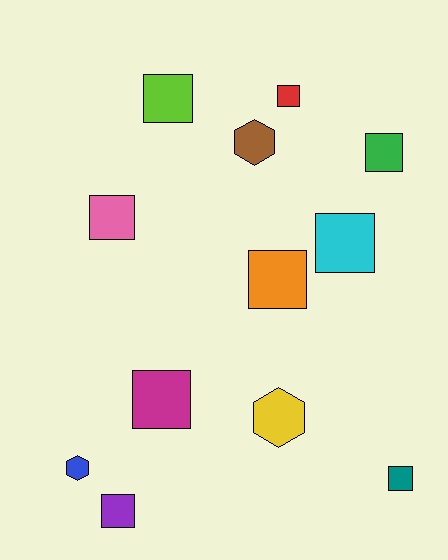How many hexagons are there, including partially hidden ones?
There are 3 hexagons.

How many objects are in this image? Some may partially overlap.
There are 12 objects.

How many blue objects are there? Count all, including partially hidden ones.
There is 1 blue object.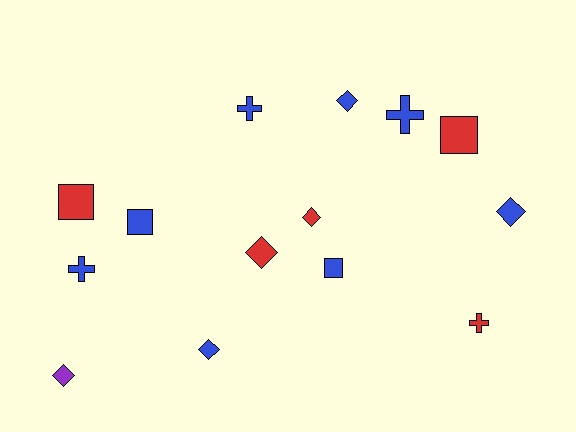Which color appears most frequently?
Blue, with 8 objects.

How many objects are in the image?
There are 14 objects.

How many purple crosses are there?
There are no purple crosses.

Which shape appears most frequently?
Diamond, with 6 objects.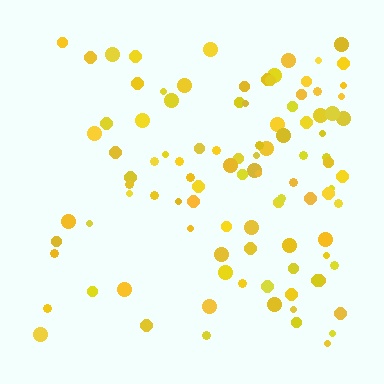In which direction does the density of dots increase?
From left to right, with the right side densest.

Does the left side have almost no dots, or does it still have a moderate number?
Still a moderate number, just noticeably fewer than the right.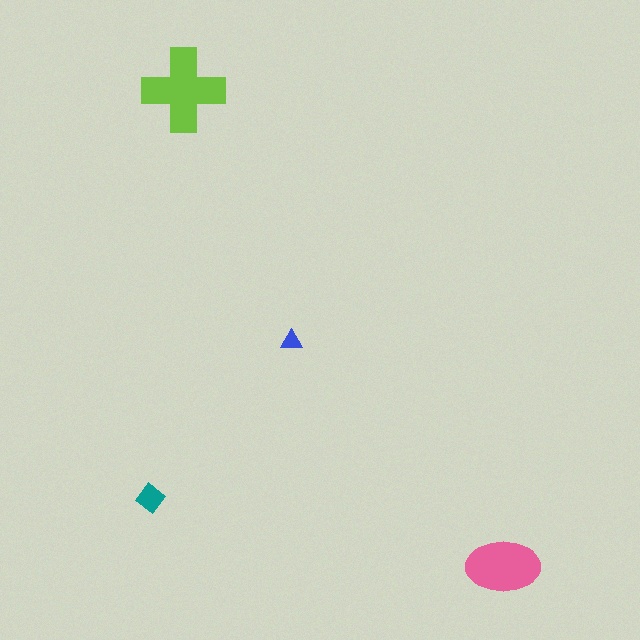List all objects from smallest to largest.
The blue triangle, the teal diamond, the pink ellipse, the lime cross.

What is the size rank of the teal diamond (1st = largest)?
3rd.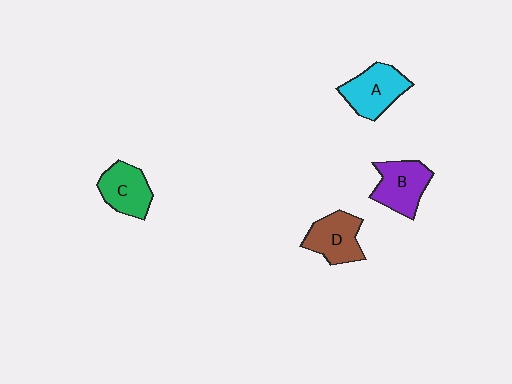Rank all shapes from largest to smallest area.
From largest to smallest: A (cyan), B (purple), D (brown), C (green).